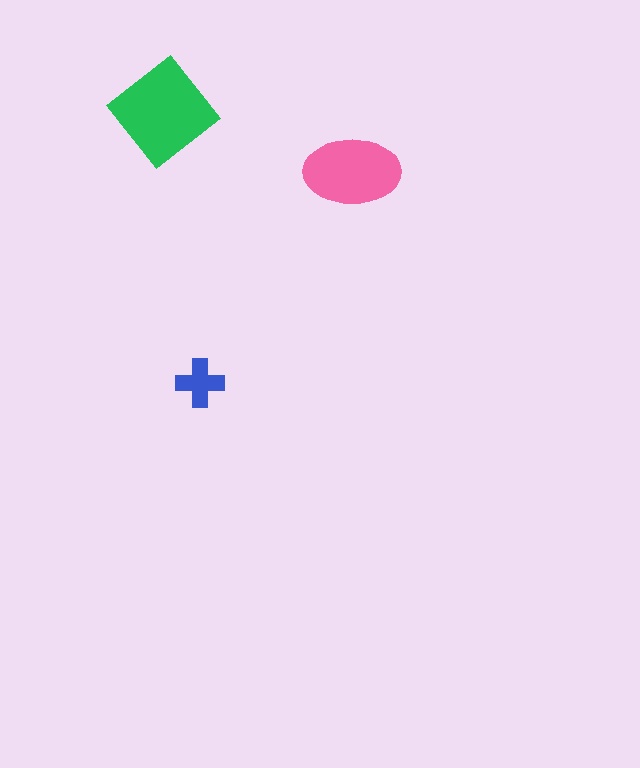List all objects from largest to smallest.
The green diamond, the pink ellipse, the blue cross.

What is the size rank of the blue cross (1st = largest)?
3rd.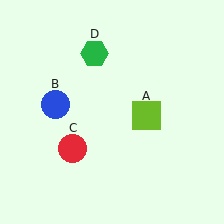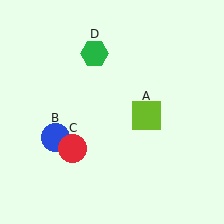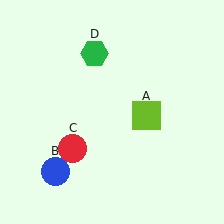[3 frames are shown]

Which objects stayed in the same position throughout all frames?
Lime square (object A) and red circle (object C) and green hexagon (object D) remained stationary.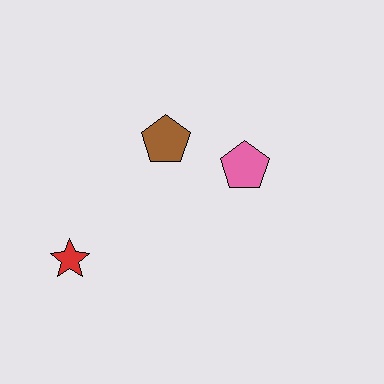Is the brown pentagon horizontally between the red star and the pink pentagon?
Yes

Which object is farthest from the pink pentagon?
The red star is farthest from the pink pentagon.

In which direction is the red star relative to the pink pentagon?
The red star is to the left of the pink pentagon.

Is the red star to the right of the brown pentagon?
No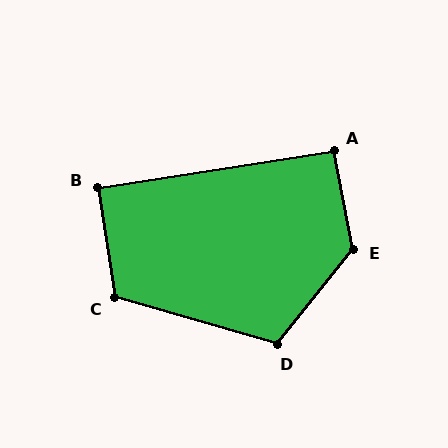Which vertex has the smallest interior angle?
B, at approximately 90 degrees.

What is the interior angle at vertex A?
Approximately 92 degrees (approximately right).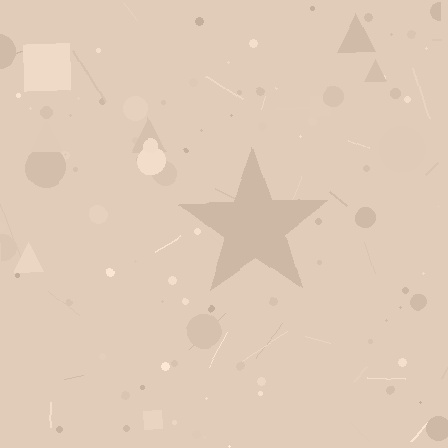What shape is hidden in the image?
A star is hidden in the image.